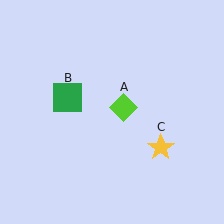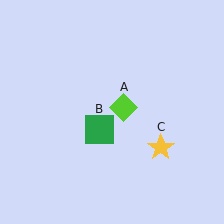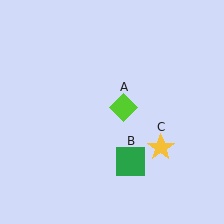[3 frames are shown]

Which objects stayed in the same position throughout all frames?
Lime diamond (object A) and yellow star (object C) remained stationary.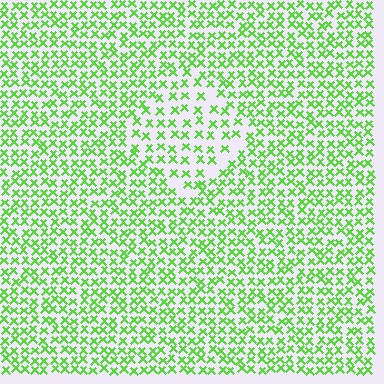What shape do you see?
I see a diamond.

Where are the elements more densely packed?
The elements are more densely packed outside the diamond boundary.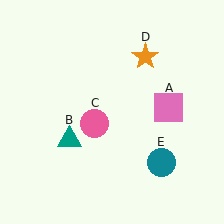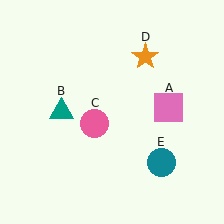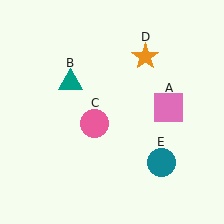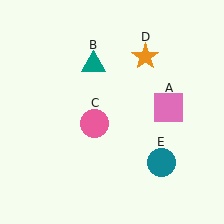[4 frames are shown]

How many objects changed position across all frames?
1 object changed position: teal triangle (object B).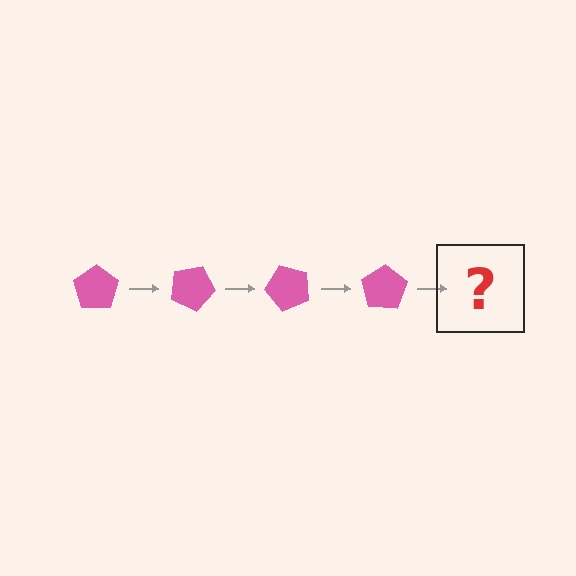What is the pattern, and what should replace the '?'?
The pattern is that the pentagon rotates 25 degrees each step. The '?' should be a pink pentagon rotated 100 degrees.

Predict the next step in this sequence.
The next step is a pink pentagon rotated 100 degrees.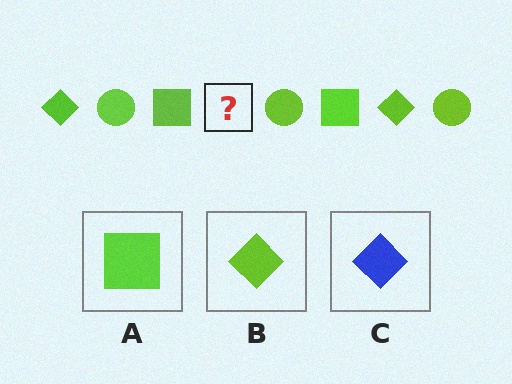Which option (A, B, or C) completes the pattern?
B.